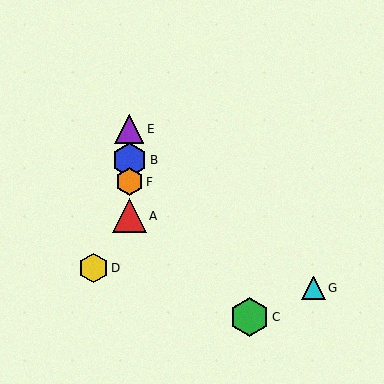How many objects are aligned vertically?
4 objects (A, B, E, F) are aligned vertically.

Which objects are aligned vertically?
Objects A, B, E, F are aligned vertically.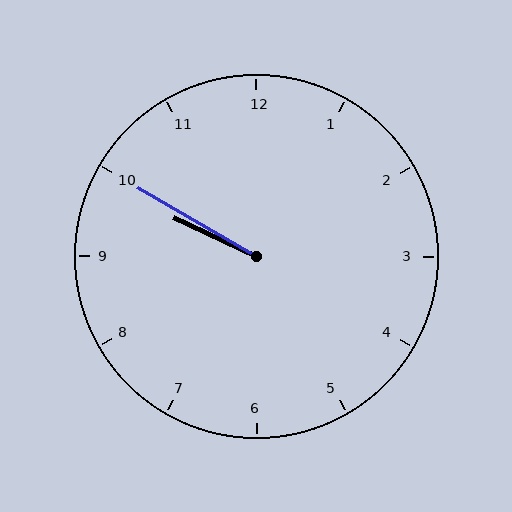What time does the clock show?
9:50.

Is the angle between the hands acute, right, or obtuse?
It is acute.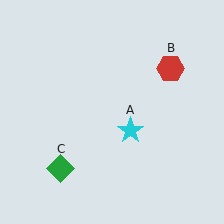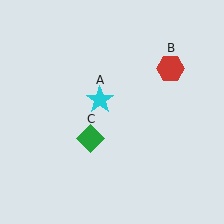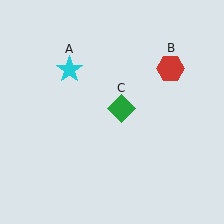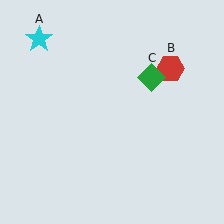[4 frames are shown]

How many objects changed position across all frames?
2 objects changed position: cyan star (object A), green diamond (object C).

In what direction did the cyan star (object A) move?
The cyan star (object A) moved up and to the left.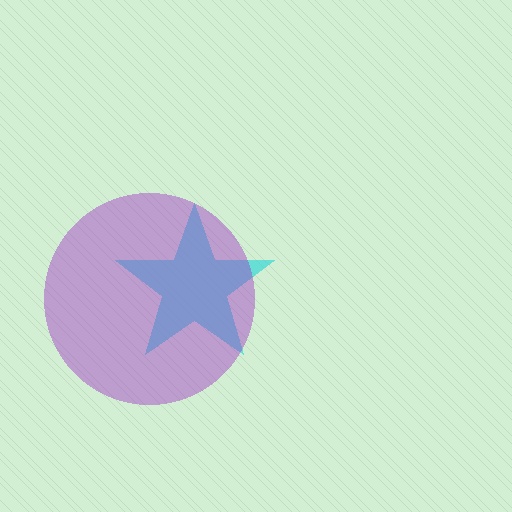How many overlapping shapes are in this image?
There are 2 overlapping shapes in the image.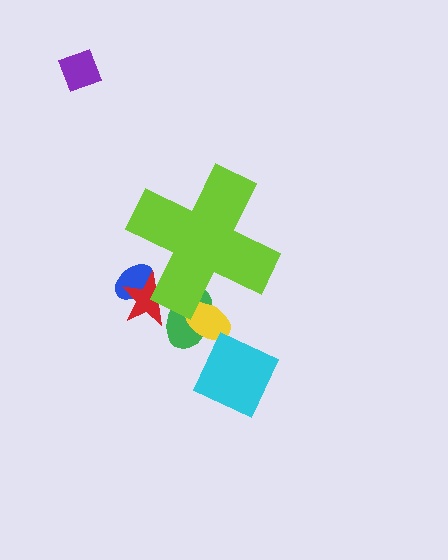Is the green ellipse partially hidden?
Yes, the green ellipse is partially hidden behind the lime cross.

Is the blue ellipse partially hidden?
Yes, the blue ellipse is partially hidden behind the lime cross.